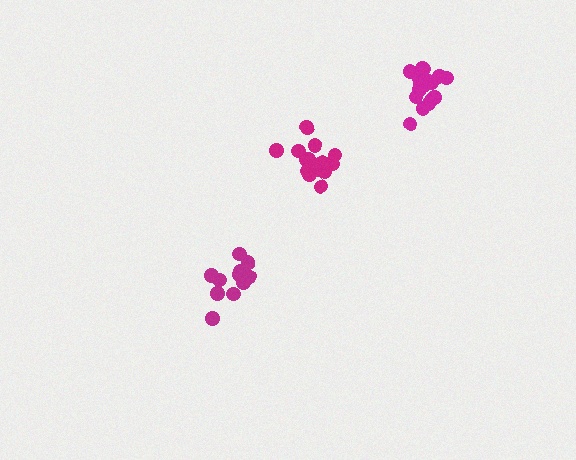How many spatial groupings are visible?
There are 3 spatial groupings.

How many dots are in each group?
Group 1: 18 dots, Group 2: 17 dots, Group 3: 12 dots (47 total).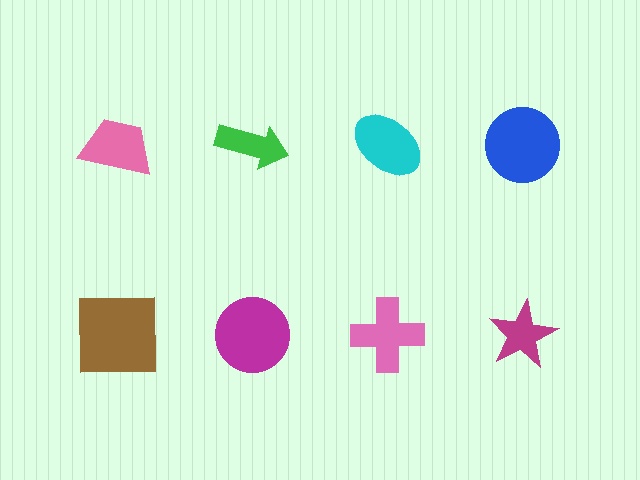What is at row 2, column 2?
A magenta circle.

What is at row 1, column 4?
A blue circle.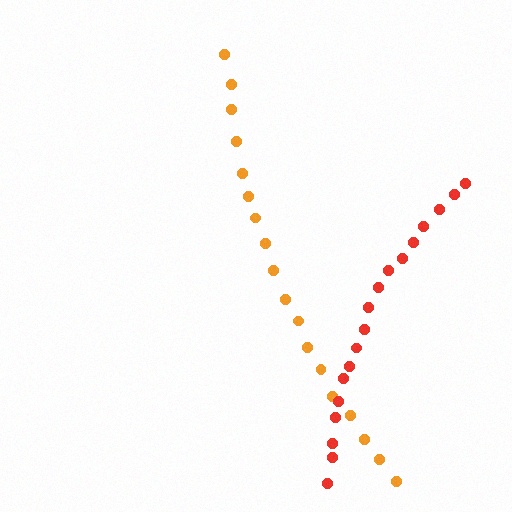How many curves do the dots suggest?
There are 2 distinct paths.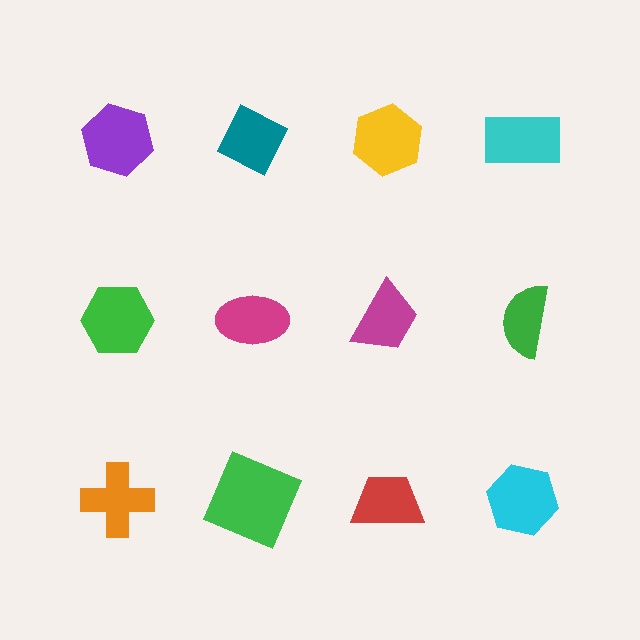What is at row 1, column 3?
A yellow hexagon.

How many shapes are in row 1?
4 shapes.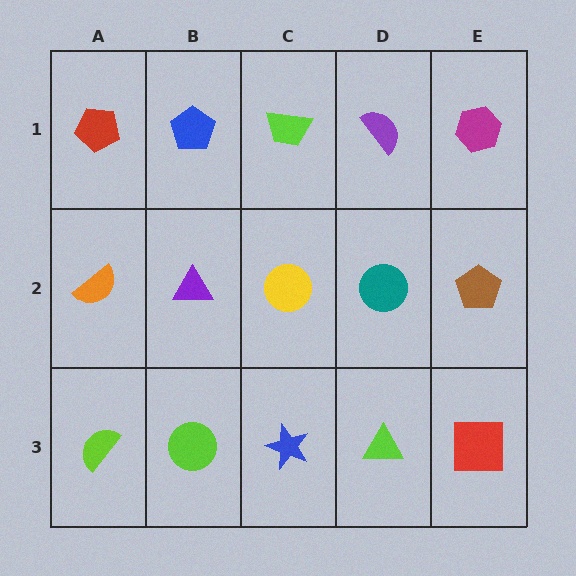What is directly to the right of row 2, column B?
A yellow circle.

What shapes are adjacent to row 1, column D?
A teal circle (row 2, column D), a lime trapezoid (row 1, column C), a magenta hexagon (row 1, column E).